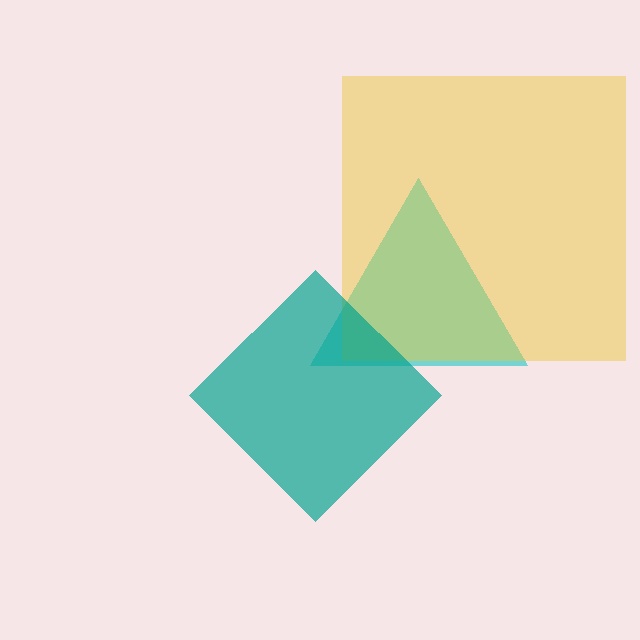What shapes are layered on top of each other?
The layered shapes are: a cyan triangle, a yellow square, a teal diamond.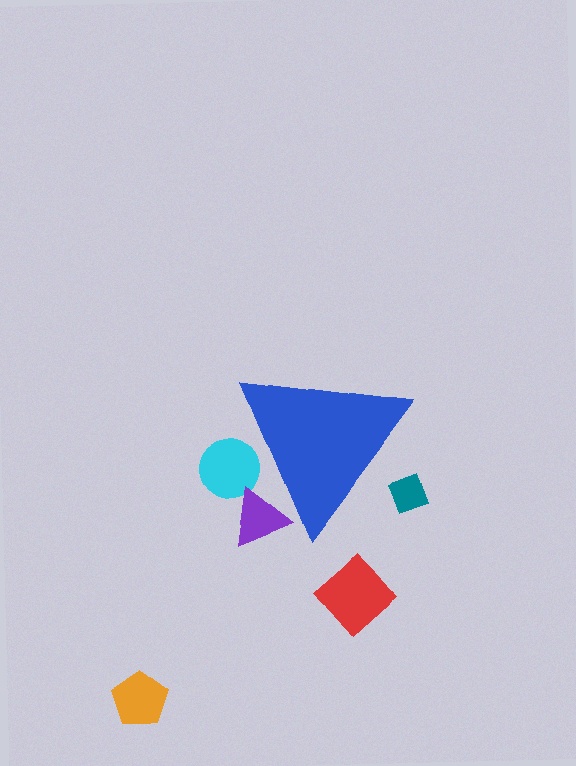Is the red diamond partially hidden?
No, the red diamond is fully visible.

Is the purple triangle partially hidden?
Yes, the purple triangle is partially hidden behind the blue triangle.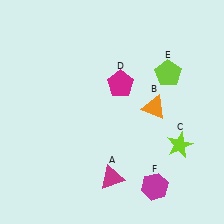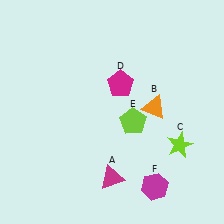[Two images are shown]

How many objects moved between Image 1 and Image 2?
1 object moved between the two images.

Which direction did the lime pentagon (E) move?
The lime pentagon (E) moved down.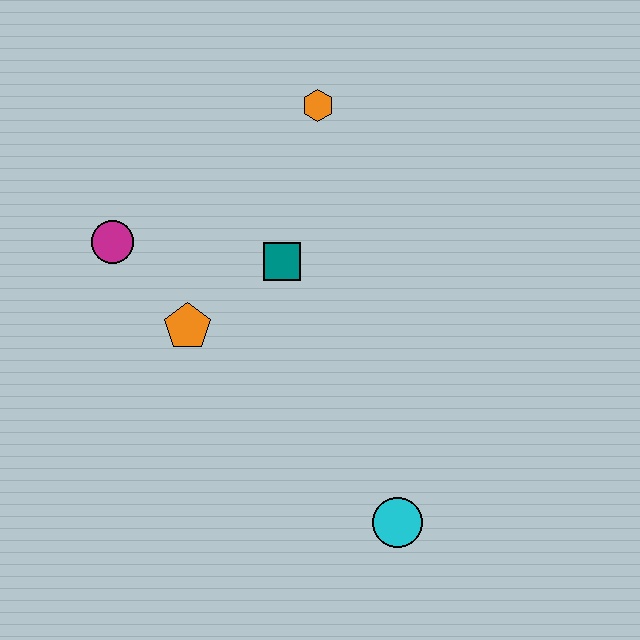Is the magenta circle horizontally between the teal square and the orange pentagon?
No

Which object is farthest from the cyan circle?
The orange hexagon is farthest from the cyan circle.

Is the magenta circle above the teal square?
Yes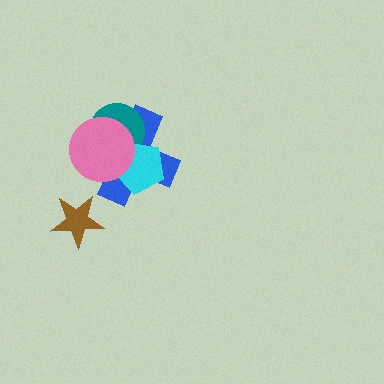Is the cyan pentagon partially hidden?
Yes, it is partially covered by another shape.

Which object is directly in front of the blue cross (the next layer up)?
The teal circle is directly in front of the blue cross.